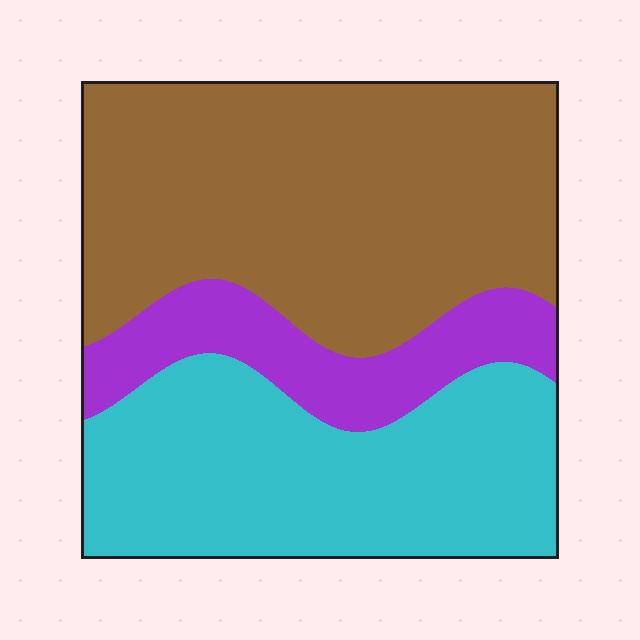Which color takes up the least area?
Purple, at roughly 15%.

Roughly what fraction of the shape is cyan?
Cyan takes up about three eighths (3/8) of the shape.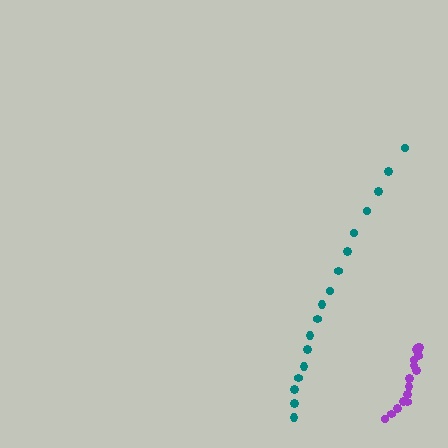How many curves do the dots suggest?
There are 2 distinct paths.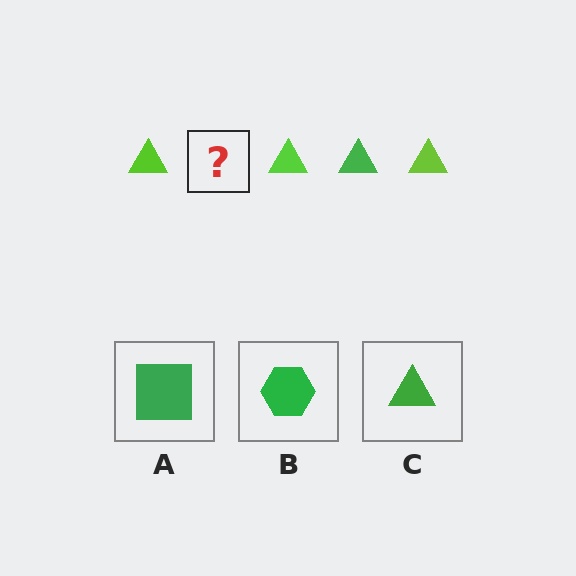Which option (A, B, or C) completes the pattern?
C.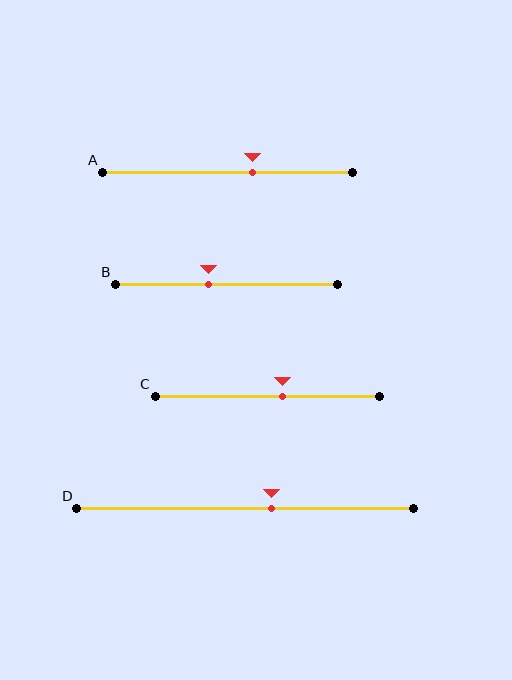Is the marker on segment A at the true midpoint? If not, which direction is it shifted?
No, the marker on segment A is shifted to the right by about 10% of the segment length.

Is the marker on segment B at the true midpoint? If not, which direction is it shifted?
No, the marker on segment B is shifted to the left by about 8% of the segment length.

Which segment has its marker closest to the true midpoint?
Segment C has its marker closest to the true midpoint.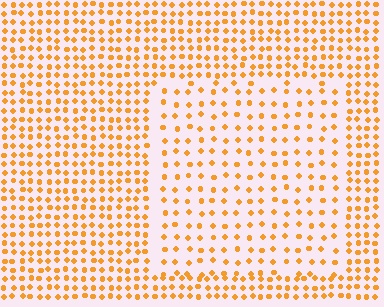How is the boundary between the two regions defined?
The boundary is defined by a change in element density (approximately 1.9x ratio). All elements are the same color, size, and shape.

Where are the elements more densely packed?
The elements are more densely packed outside the rectangle boundary.